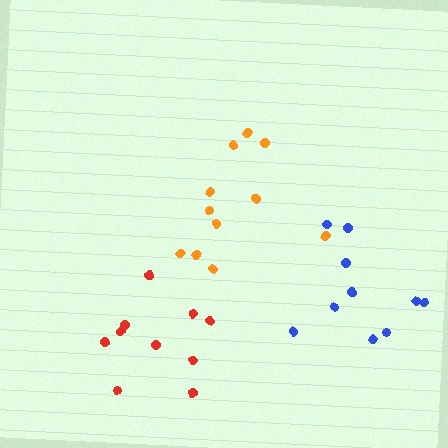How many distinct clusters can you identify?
There are 3 distinct clusters.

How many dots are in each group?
Group 1: 10 dots, Group 2: 11 dots, Group 3: 10 dots (31 total).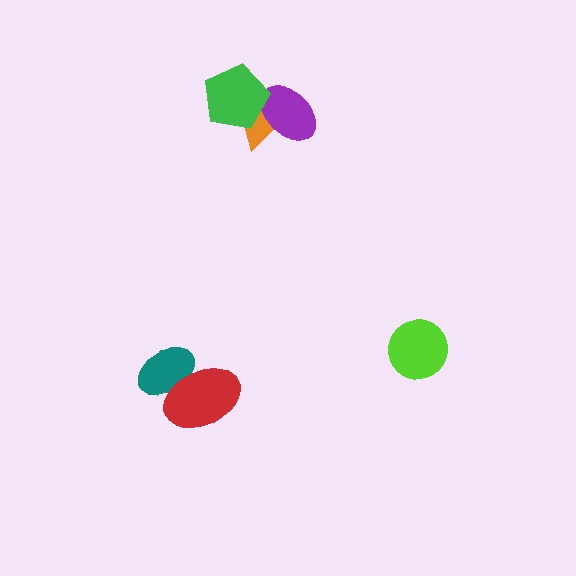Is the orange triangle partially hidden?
Yes, it is partially covered by another shape.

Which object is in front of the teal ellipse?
The red ellipse is in front of the teal ellipse.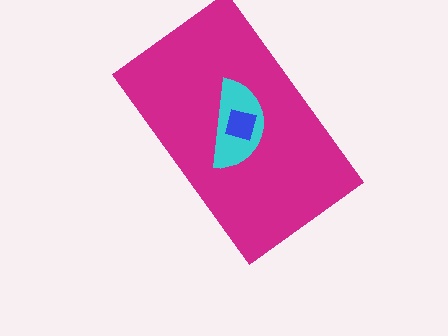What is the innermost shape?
The blue square.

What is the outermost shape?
The magenta rectangle.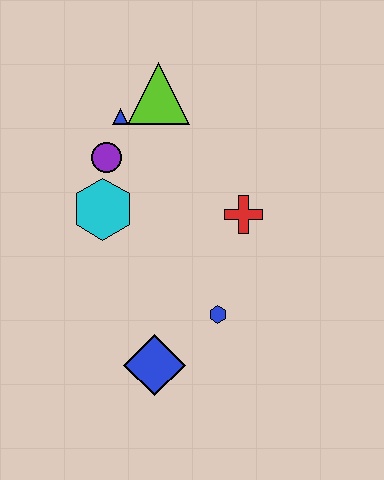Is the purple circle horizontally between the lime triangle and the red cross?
No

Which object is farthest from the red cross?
The blue diamond is farthest from the red cross.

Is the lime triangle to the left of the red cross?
Yes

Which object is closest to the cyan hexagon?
The purple circle is closest to the cyan hexagon.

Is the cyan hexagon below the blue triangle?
Yes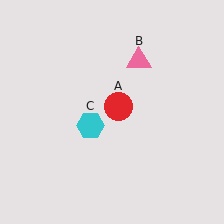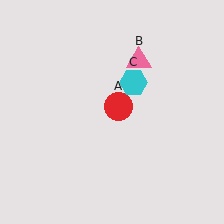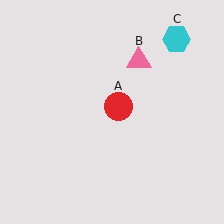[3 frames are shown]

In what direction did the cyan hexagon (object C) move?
The cyan hexagon (object C) moved up and to the right.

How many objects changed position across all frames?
1 object changed position: cyan hexagon (object C).